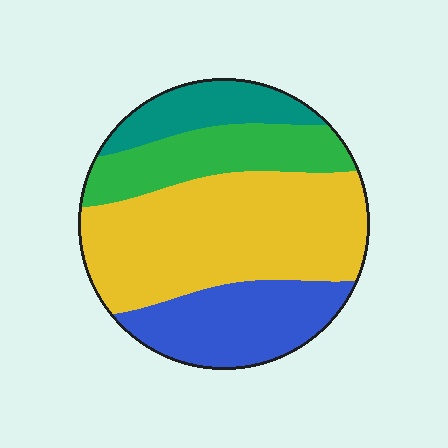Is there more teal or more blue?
Blue.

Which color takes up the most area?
Yellow, at roughly 45%.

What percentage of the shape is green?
Green covers roughly 20% of the shape.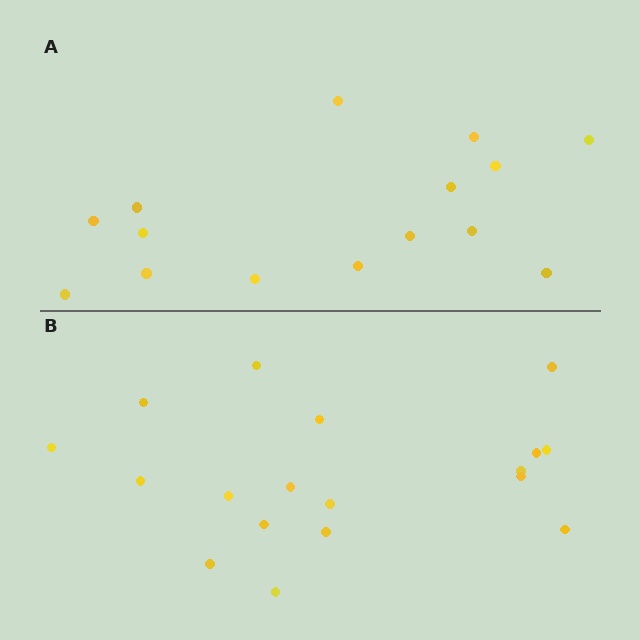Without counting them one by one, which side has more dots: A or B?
Region B (the bottom region) has more dots.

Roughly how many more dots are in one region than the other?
Region B has just a few more — roughly 2 or 3 more dots than region A.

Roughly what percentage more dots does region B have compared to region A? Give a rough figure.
About 20% more.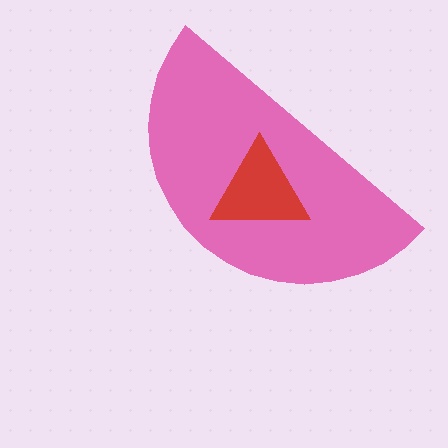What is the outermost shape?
The pink semicircle.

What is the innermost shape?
The red triangle.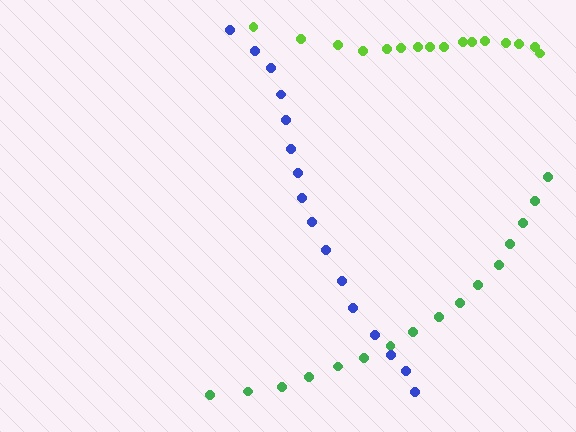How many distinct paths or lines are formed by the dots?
There are 3 distinct paths.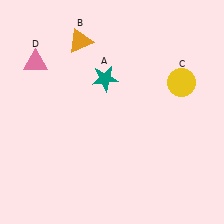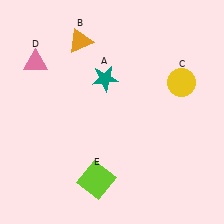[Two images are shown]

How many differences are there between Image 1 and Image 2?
There is 1 difference between the two images.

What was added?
A lime square (E) was added in Image 2.